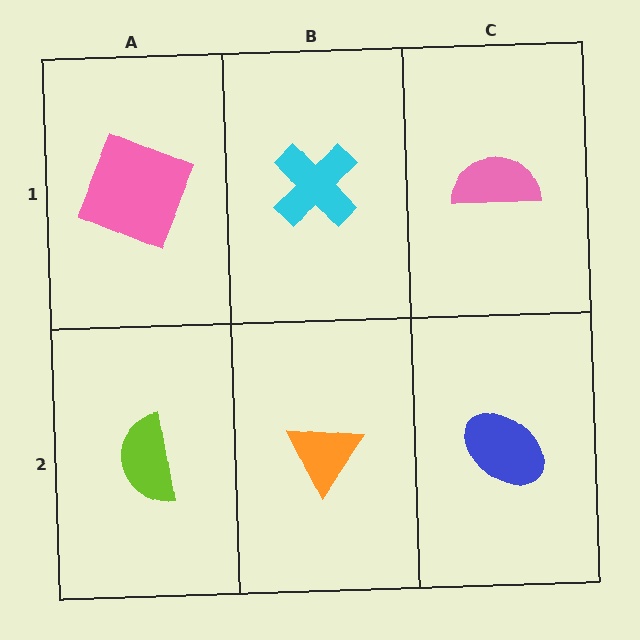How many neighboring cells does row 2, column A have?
2.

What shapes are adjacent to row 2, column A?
A pink square (row 1, column A), an orange triangle (row 2, column B).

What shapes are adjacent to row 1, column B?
An orange triangle (row 2, column B), a pink square (row 1, column A), a pink semicircle (row 1, column C).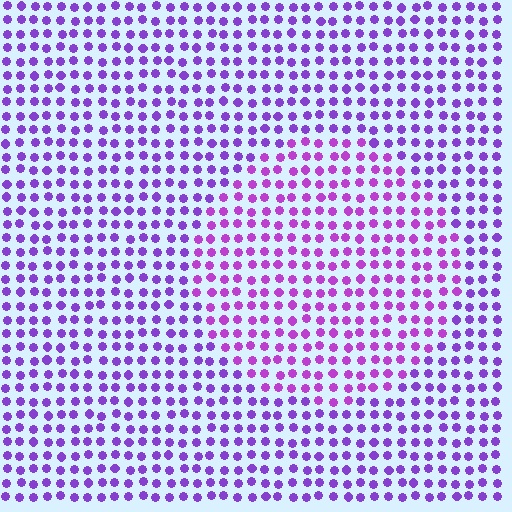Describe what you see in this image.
The image is filled with small purple elements in a uniform arrangement. A circle-shaped region is visible where the elements are tinted to a slightly different hue, forming a subtle color boundary.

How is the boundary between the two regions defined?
The boundary is defined purely by a slight shift in hue (about 23 degrees). Spacing, size, and orientation are identical on both sides.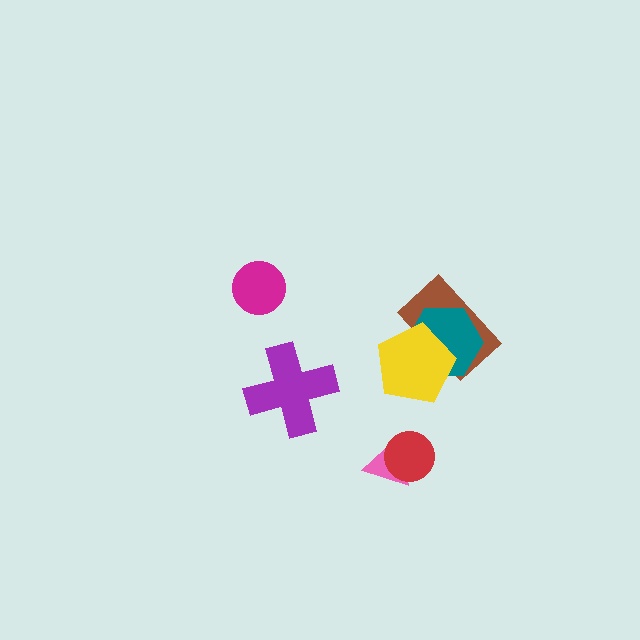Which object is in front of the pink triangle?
The red circle is in front of the pink triangle.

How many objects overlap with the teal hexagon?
2 objects overlap with the teal hexagon.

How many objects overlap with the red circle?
1 object overlaps with the red circle.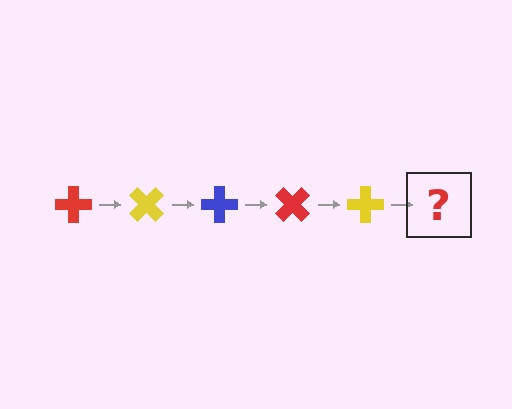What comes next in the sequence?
The next element should be a blue cross, rotated 225 degrees from the start.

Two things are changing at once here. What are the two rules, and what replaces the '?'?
The two rules are that it rotates 45 degrees each step and the color cycles through red, yellow, and blue. The '?' should be a blue cross, rotated 225 degrees from the start.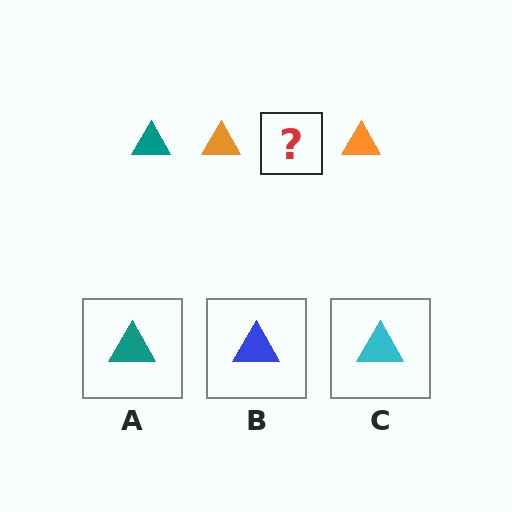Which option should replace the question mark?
Option A.